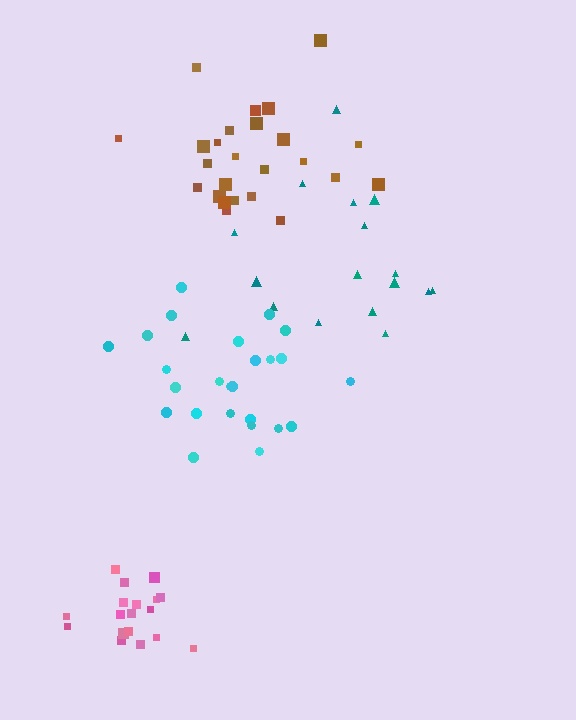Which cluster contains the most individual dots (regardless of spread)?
Brown (27).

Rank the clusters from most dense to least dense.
pink, cyan, brown, teal.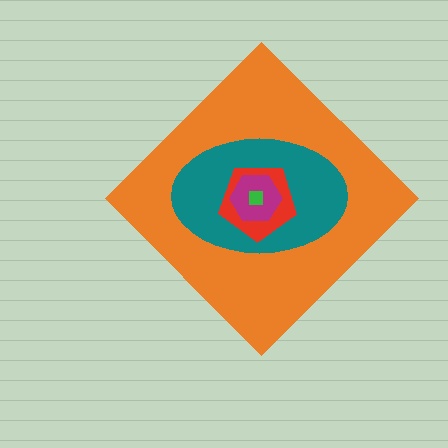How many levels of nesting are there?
5.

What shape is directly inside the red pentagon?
The magenta hexagon.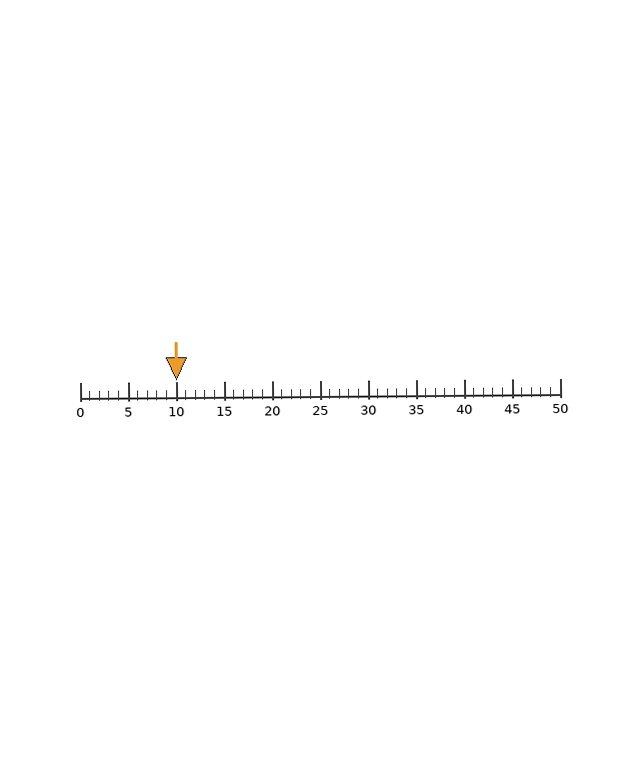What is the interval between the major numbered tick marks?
The major tick marks are spaced 5 units apart.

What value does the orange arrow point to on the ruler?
The orange arrow points to approximately 10.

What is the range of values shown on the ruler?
The ruler shows values from 0 to 50.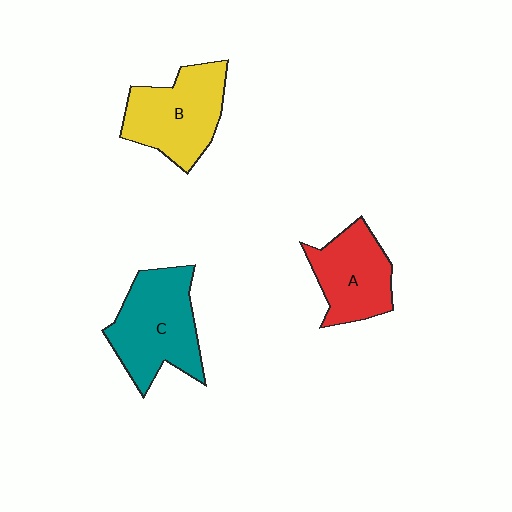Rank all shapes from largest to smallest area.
From largest to smallest: C (teal), B (yellow), A (red).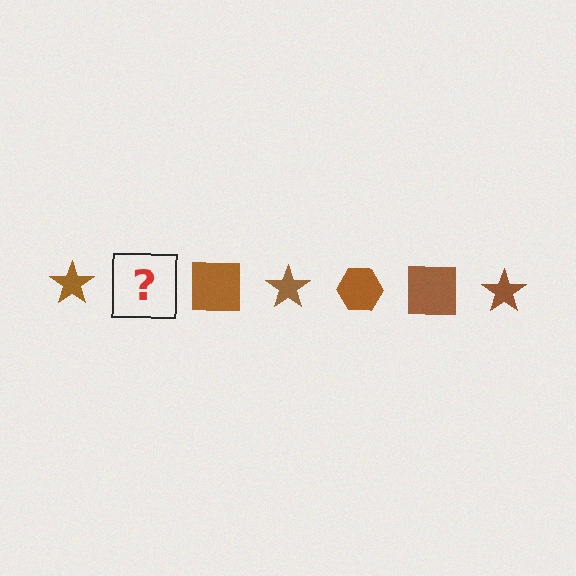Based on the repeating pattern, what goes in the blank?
The blank should be a brown hexagon.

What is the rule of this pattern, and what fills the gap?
The rule is that the pattern cycles through star, hexagon, square shapes in brown. The gap should be filled with a brown hexagon.